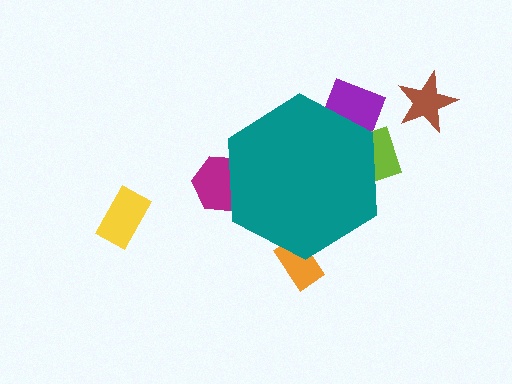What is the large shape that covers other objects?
A teal hexagon.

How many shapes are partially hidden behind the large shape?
4 shapes are partially hidden.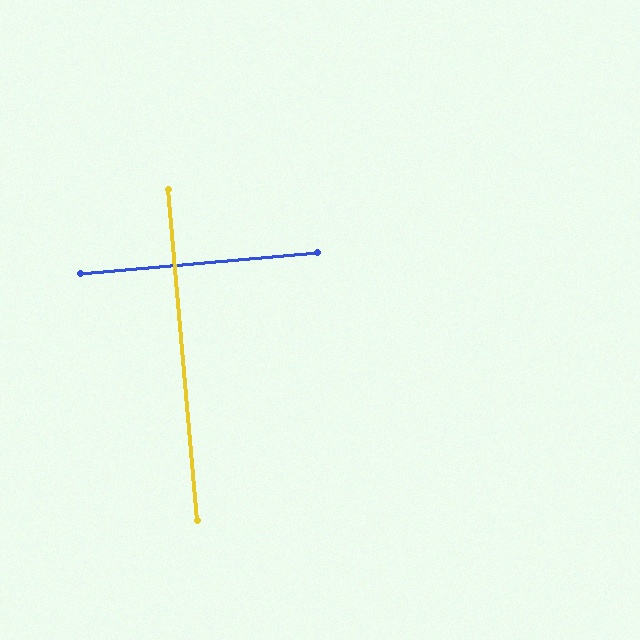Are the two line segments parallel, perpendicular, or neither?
Perpendicular — they meet at approximately 90°.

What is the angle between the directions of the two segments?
Approximately 90 degrees.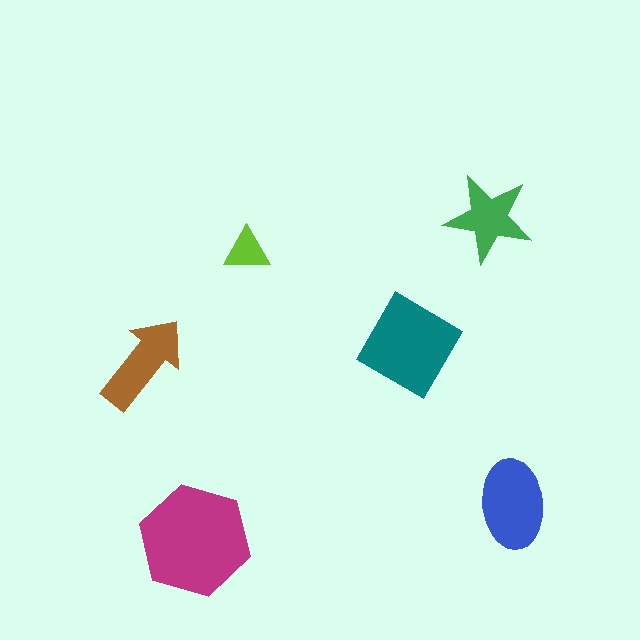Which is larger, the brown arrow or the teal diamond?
The teal diamond.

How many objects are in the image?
There are 6 objects in the image.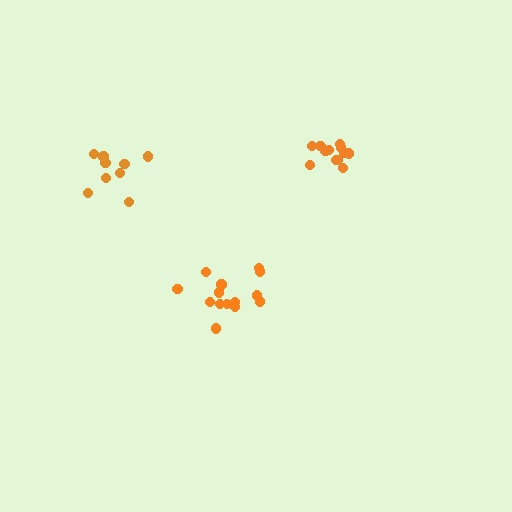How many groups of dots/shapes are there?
There are 3 groups.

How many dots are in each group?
Group 1: 14 dots, Group 2: 12 dots, Group 3: 9 dots (35 total).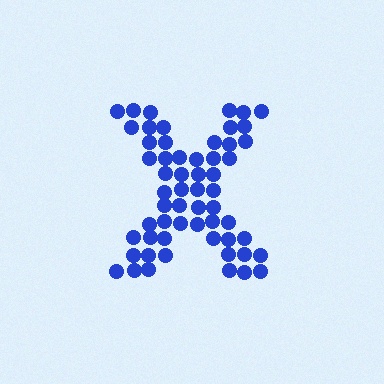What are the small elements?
The small elements are circles.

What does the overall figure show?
The overall figure shows the letter X.